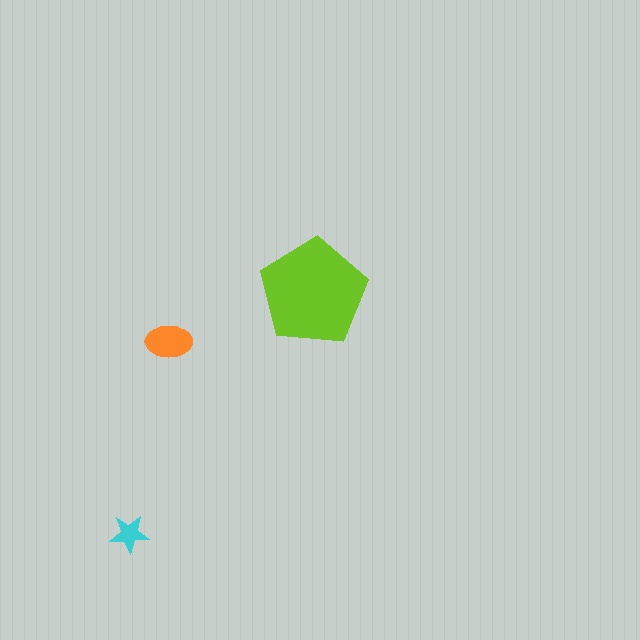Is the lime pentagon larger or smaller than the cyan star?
Larger.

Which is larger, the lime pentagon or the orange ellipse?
The lime pentagon.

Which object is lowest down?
The cyan star is bottommost.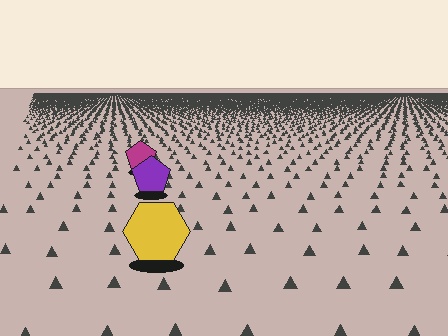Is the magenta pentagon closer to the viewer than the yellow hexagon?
No. The yellow hexagon is closer — you can tell from the texture gradient: the ground texture is coarser near it.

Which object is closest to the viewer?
The yellow hexagon is closest. The texture marks near it are larger and more spread out.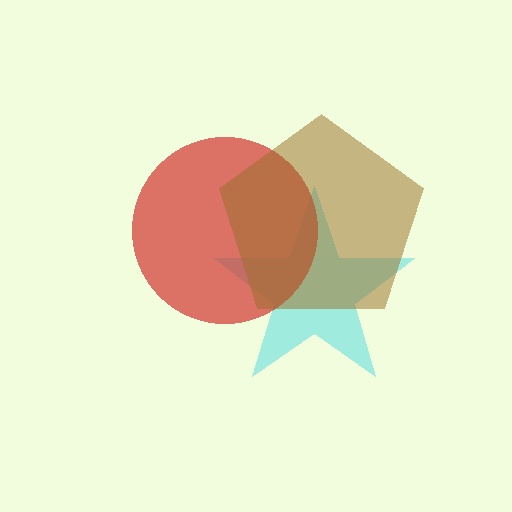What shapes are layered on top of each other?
The layered shapes are: a cyan star, a red circle, a brown pentagon.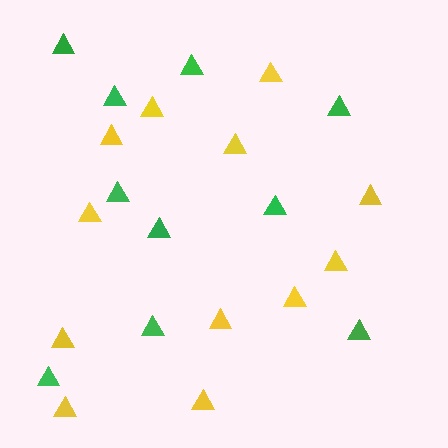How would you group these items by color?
There are 2 groups: one group of green triangles (10) and one group of yellow triangles (12).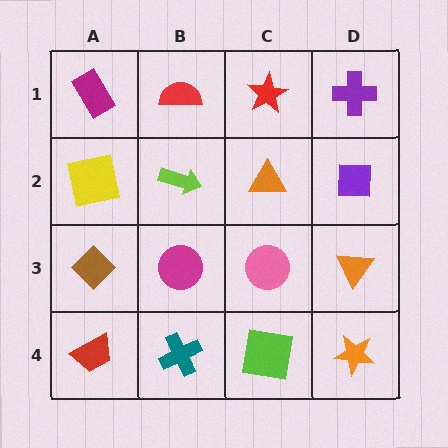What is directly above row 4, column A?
A brown diamond.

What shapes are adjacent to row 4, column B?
A magenta circle (row 3, column B), a red trapezoid (row 4, column A), a lime square (row 4, column C).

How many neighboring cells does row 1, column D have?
2.